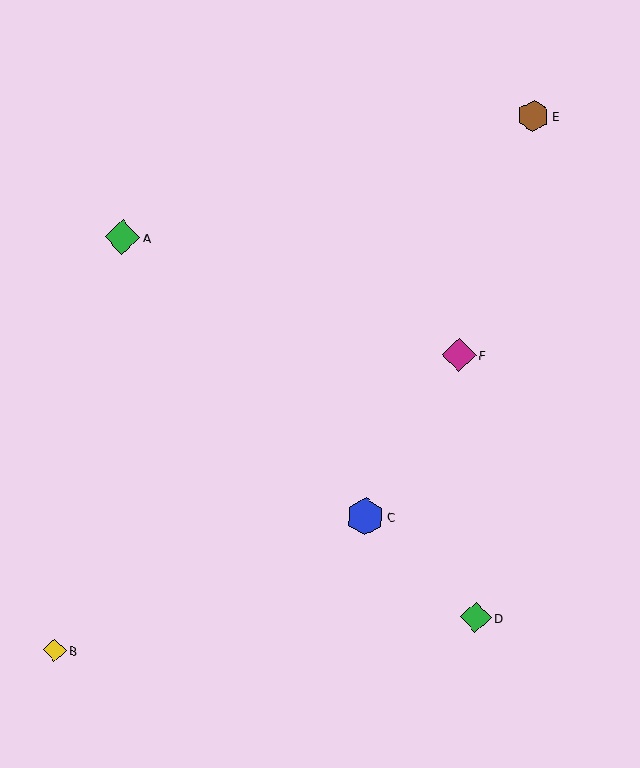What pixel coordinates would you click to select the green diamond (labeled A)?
Click at (122, 237) to select the green diamond A.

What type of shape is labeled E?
Shape E is a brown hexagon.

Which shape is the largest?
The blue hexagon (labeled C) is the largest.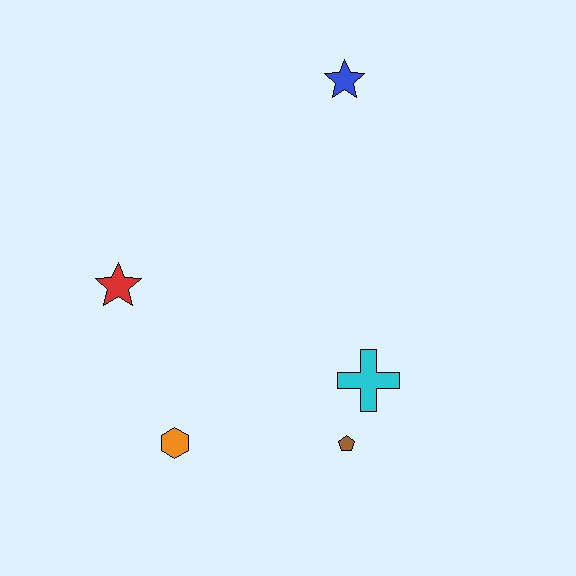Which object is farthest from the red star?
The blue star is farthest from the red star.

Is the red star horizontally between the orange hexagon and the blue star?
No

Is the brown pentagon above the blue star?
No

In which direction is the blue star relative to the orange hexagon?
The blue star is above the orange hexagon.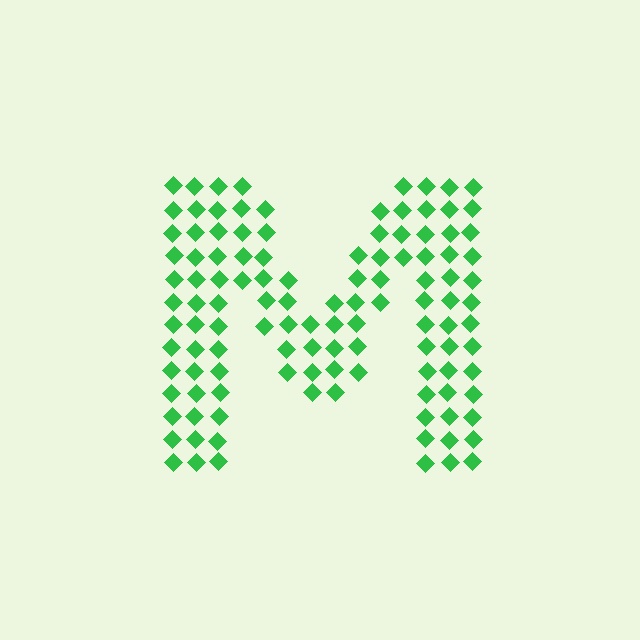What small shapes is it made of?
It is made of small diamonds.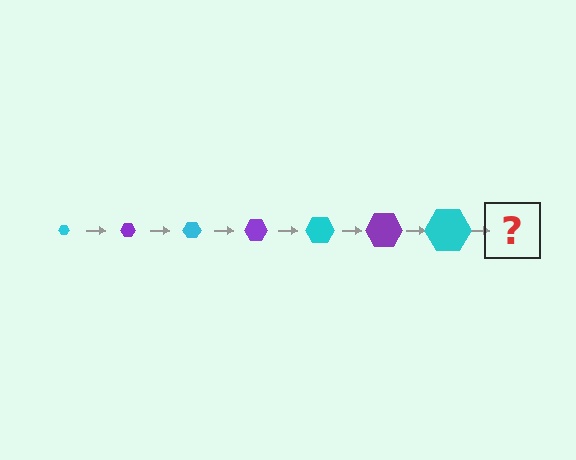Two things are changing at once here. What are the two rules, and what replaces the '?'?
The two rules are that the hexagon grows larger each step and the color cycles through cyan and purple. The '?' should be a purple hexagon, larger than the previous one.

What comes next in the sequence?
The next element should be a purple hexagon, larger than the previous one.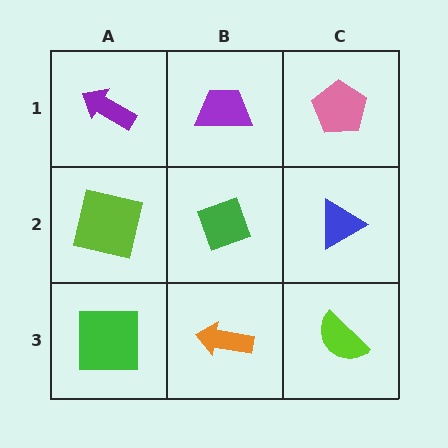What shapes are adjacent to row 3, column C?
A blue triangle (row 2, column C), an orange arrow (row 3, column B).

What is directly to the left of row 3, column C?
An orange arrow.